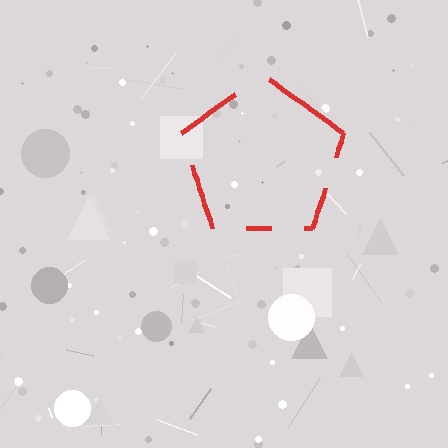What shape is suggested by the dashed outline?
The dashed outline suggests a pentagon.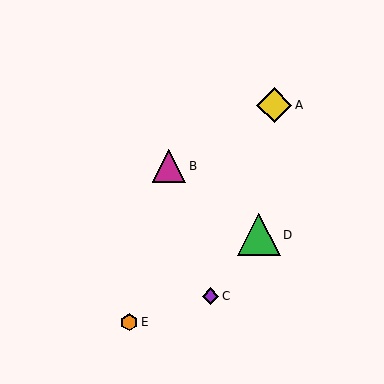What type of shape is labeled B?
Shape B is a magenta triangle.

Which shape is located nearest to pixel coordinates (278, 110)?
The yellow diamond (labeled A) at (274, 105) is nearest to that location.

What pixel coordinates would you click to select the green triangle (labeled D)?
Click at (259, 235) to select the green triangle D.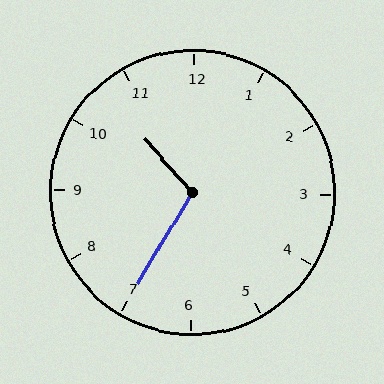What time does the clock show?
10:35.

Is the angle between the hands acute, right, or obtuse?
It is obtuse.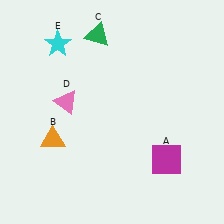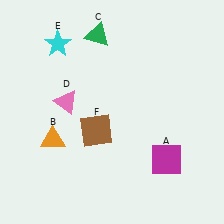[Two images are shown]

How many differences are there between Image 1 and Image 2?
There is 1 difference between the two images.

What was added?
A brown square (F) was added in Image 2.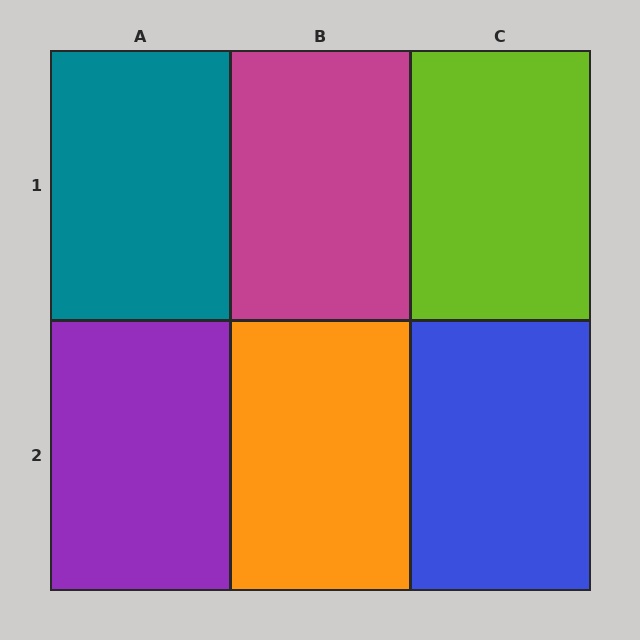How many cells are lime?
1 cell is lime.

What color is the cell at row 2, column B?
Orange.